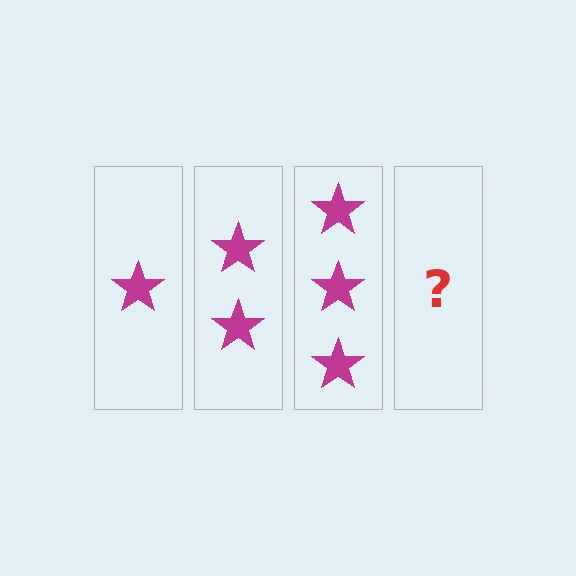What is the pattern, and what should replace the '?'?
The pattern is that each step adds one more star. The '?' should be 4 stars.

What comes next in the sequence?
The next element should be 4 stars.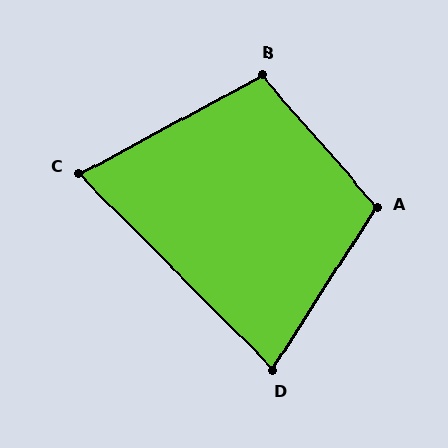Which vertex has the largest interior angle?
A, at approximately 106 degrees.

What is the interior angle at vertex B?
Approximately 103 degrees (obtuse).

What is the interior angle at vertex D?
Approximately 77 degrees (acute).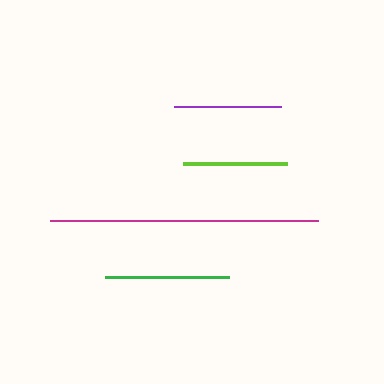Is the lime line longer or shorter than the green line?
The green line is longer than the lime line.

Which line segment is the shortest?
The lime line is the shortest at approximately 104 pixels.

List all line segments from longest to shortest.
From longest to shortest: magenta, green, purple, lime.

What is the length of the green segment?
The green segment is approximately 124 pixels long.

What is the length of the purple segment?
The purple segment is approximately 106 pixels long.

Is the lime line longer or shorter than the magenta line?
The magenta line is longer than the lime line.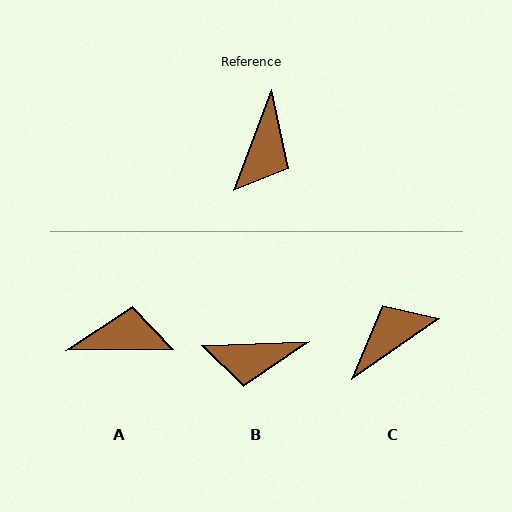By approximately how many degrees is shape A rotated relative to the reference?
Approximately 111 degrees counter-clockwise.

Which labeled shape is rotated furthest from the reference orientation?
C, about 145 degrees away.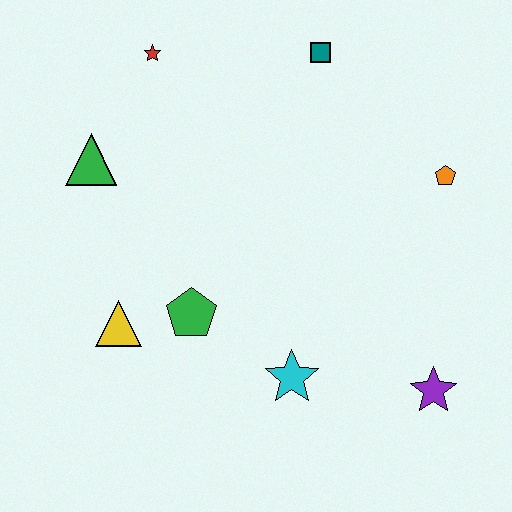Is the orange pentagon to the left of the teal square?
No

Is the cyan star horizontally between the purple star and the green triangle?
Yes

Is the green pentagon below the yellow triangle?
No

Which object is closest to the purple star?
The cyan star is closest to the purple star.